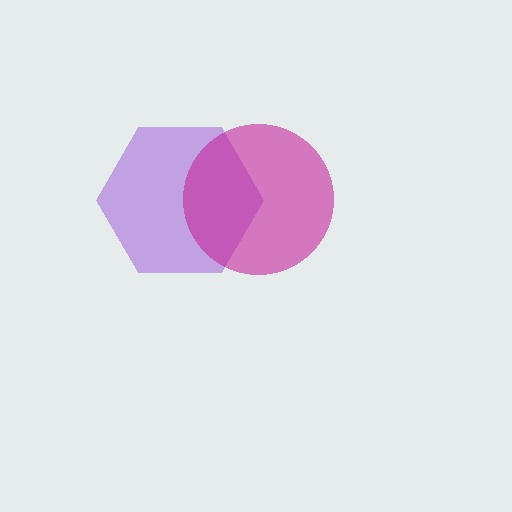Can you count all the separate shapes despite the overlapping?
Yes, there are 2 separate shapes.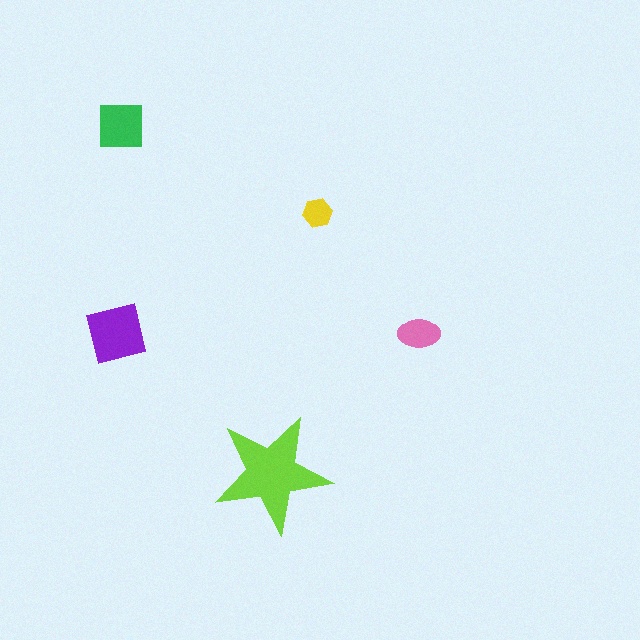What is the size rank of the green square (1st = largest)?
3rd.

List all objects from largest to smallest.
The lime star, the purple square, the green square, the pink ellipse, the yellow hexagon.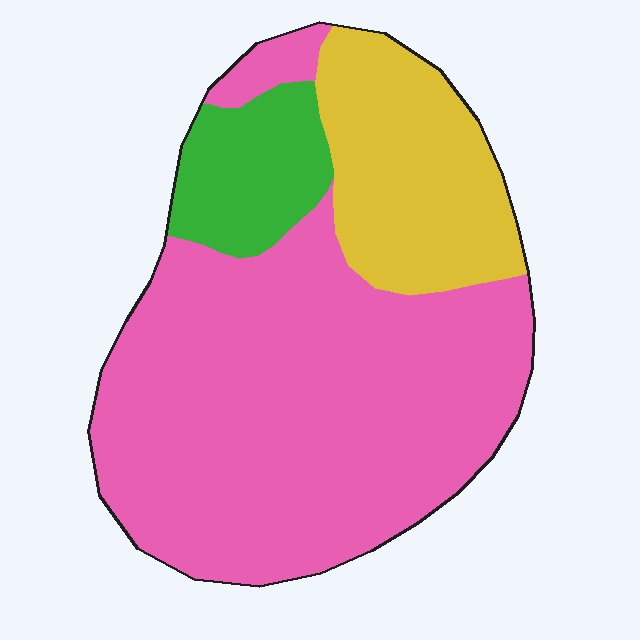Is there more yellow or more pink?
Pink.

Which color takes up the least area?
Green, at roughly 10%.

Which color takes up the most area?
Pink, at roughly 65%.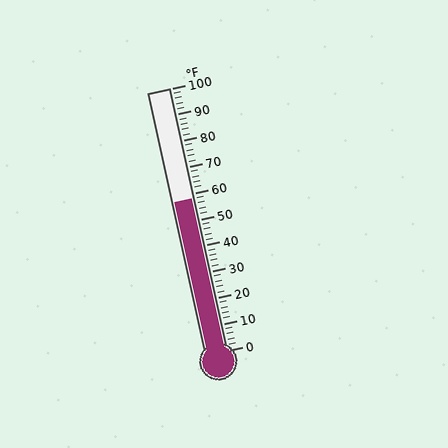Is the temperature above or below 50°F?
The temperature is above 50°F.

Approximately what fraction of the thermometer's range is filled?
The thermometer is filled to approximately 60% of its range.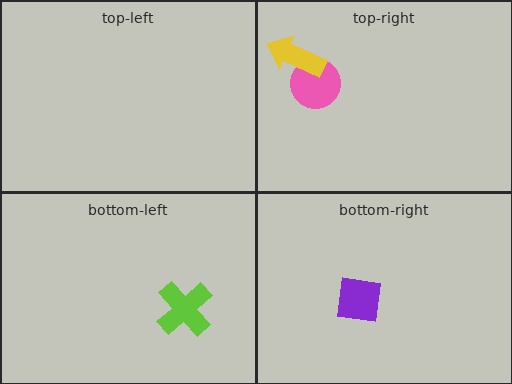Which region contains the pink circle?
The top-right region.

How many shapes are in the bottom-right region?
1.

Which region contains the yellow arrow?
The top-right region.